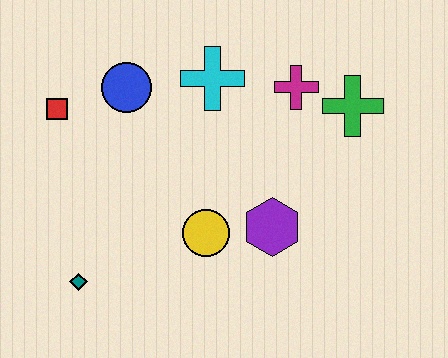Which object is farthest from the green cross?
The teal diamond is farthest from the green cross.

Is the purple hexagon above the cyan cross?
No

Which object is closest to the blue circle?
The red square is closest to the blue circle.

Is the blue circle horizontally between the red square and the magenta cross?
Yes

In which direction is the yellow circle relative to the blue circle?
The yellow circle is below the blue circle.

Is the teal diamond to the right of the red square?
Yes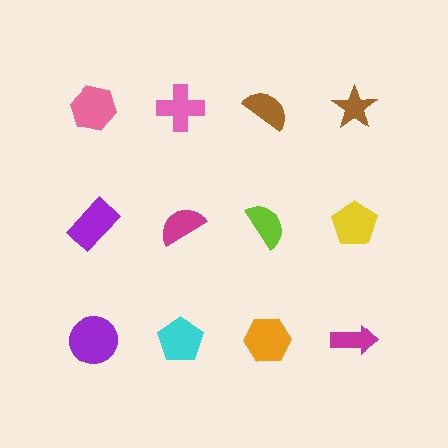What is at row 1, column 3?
A brown semicircle.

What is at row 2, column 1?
A purple rectangle.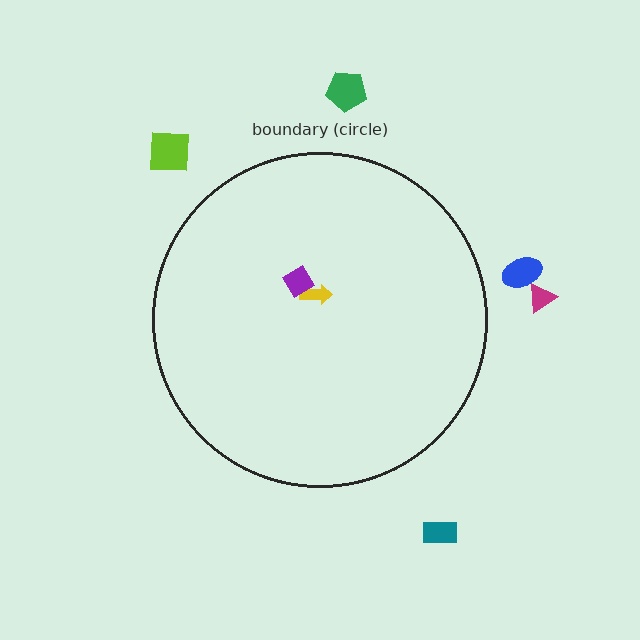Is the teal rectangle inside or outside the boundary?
Outside.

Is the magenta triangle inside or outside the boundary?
Outside.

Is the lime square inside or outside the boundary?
Outside.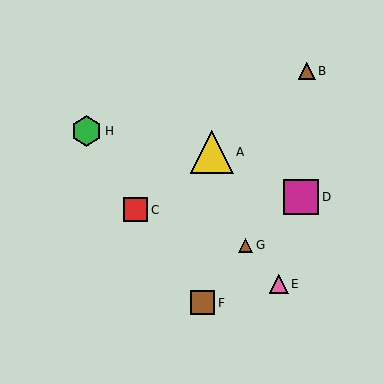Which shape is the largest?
The yellow triangle (labeled A) is the largest.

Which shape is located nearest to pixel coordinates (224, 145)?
The yellow triangle (labeled A) at (212, 152) is nearest to that location.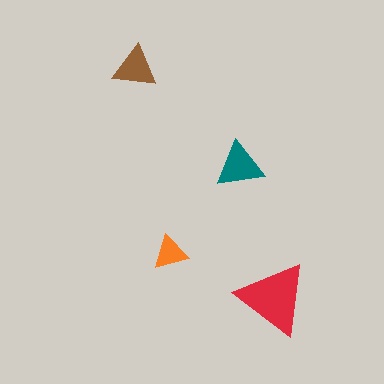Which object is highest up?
The brown triangle is topmost.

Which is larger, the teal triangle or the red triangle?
The red one.